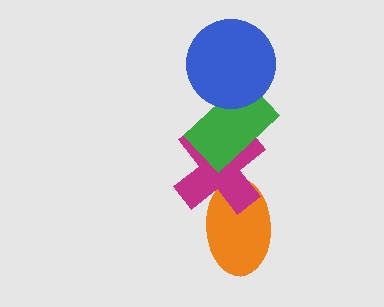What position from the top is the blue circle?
The blue circle is 1st from the top.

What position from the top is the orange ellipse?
The orange ellipse is 4th from the top.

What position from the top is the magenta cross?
The magenta cross is 3rd from the top.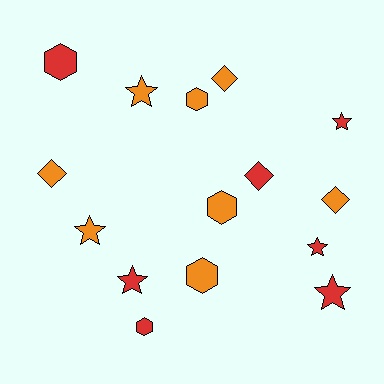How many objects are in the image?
There are 15 objects.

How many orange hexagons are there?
There are 3 orange hexagons.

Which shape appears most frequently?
Star, with 6 objects.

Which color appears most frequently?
Orange, with 8 objects.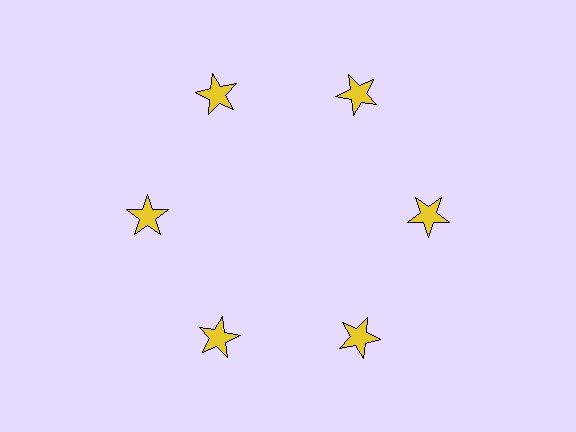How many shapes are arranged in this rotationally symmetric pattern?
There are 6 shapes, arranged in 6 groups of 1.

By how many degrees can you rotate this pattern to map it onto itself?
The pattern maps onto itself every 60 degrees of rotation.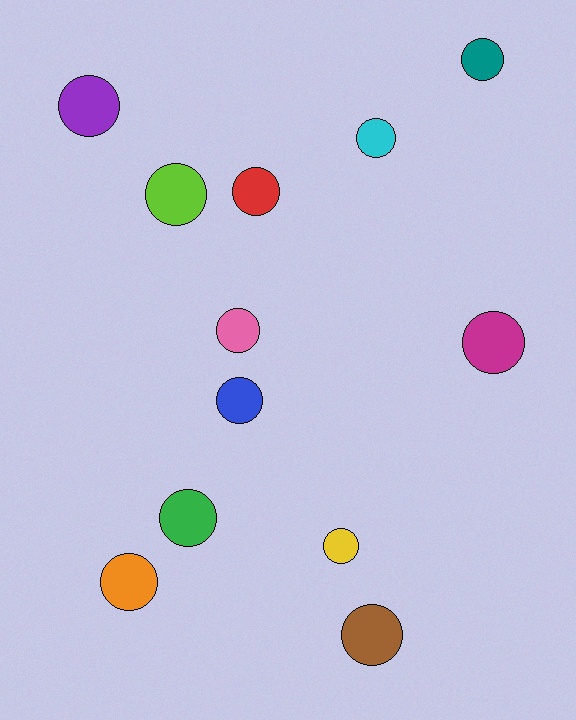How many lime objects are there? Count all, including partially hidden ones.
There is 1 lime object.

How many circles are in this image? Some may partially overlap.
There are 12 circles.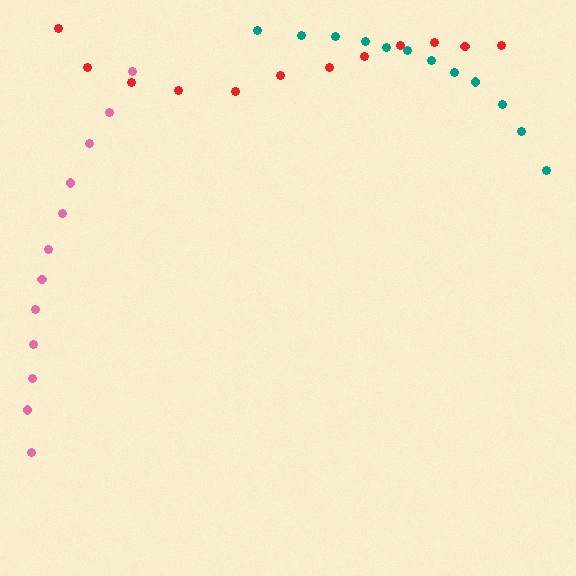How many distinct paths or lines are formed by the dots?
There are 3 distinct paths.